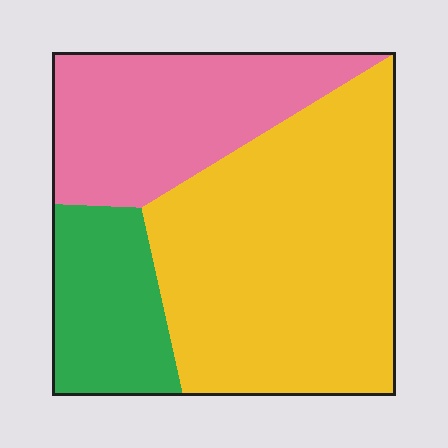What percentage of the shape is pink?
Pink takes up about one quarter (1/4) of the shape.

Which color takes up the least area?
Green, at roughly 20%.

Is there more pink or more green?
Pink.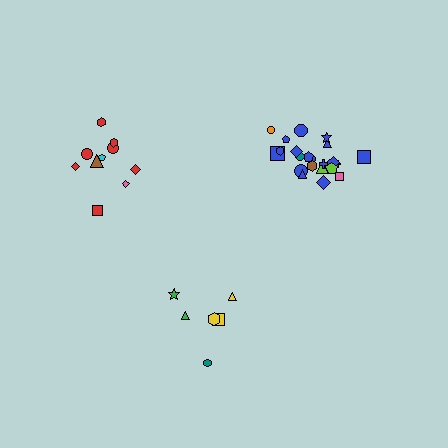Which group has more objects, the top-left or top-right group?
The top-right group.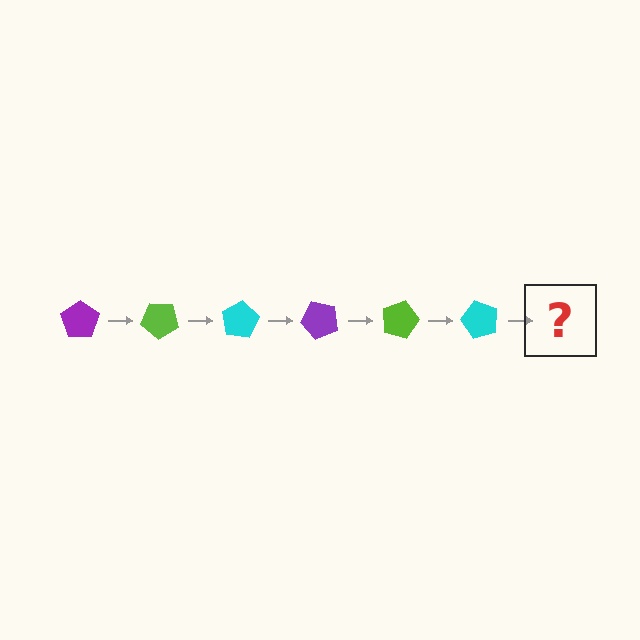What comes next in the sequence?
The next element should be a purple pentagon, rotated 240 degrees from the start.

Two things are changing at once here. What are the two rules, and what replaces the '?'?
The two rules are that it rotates 40 degrees each step and the color cycles through purple, lime, and cyan. The '?' should be a purple pentagon, rotated 240 degrees from the start.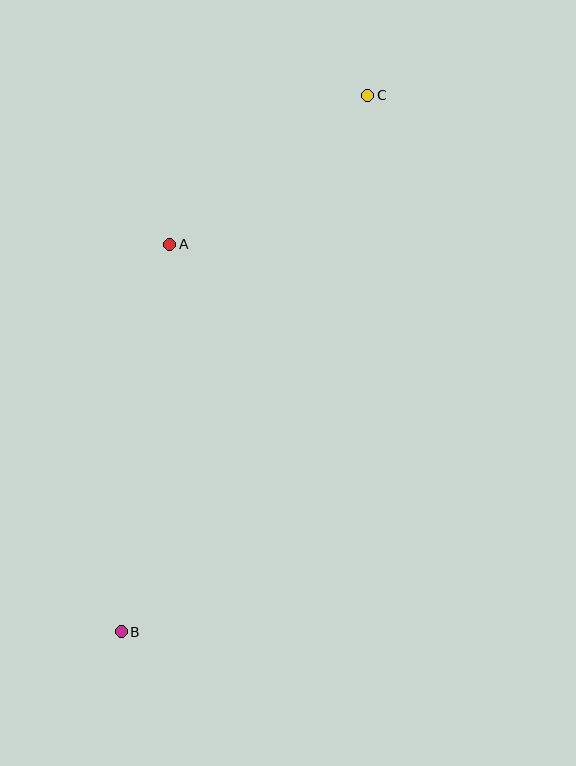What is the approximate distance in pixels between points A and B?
The distance between A and B is approximately 390 pixels.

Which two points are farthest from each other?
Points B and C are farthest from each other.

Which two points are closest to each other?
Points A and C are closest to each other.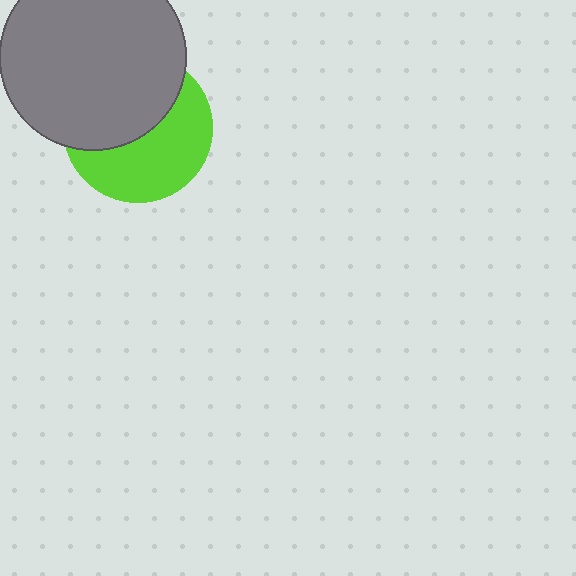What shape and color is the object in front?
The object in front is a gray circle.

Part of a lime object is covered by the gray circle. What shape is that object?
It is a circle.